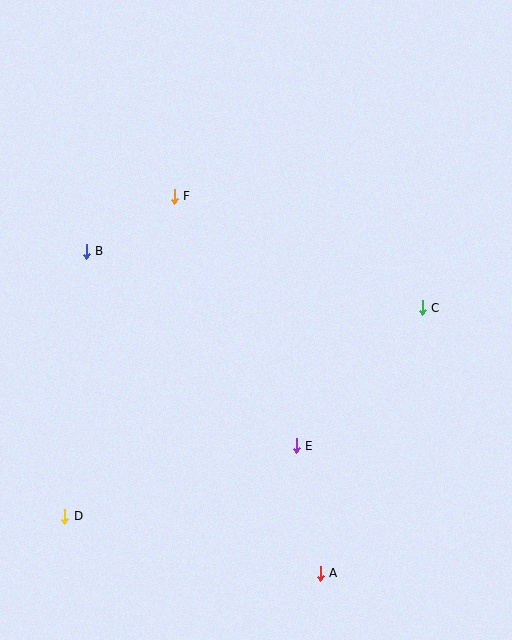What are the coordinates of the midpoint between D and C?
The midpoint between D and C is at (244, 412).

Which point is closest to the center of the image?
Point E at (296, 446) is closest to the center.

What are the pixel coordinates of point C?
Point C is at (422, 308).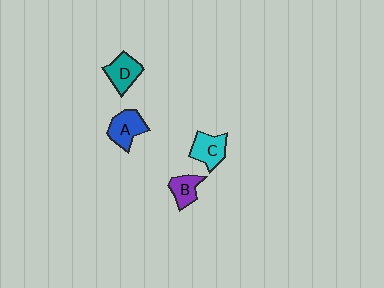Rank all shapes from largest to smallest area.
From largest to smallest: A (blue), D (teal), C (cyan), B (purple).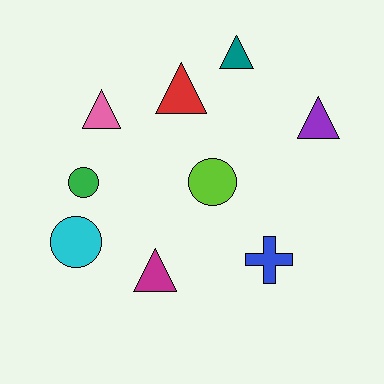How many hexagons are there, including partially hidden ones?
There are no hexagons.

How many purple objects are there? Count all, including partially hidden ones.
There is 1 purple object.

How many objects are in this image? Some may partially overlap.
There are 9 objects.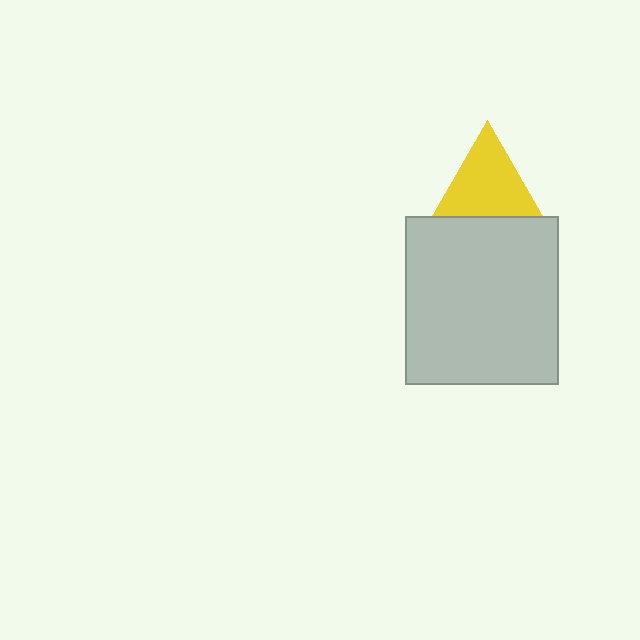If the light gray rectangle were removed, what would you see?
You would see the complete yellow triangle.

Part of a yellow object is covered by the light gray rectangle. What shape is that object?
It is a triangle.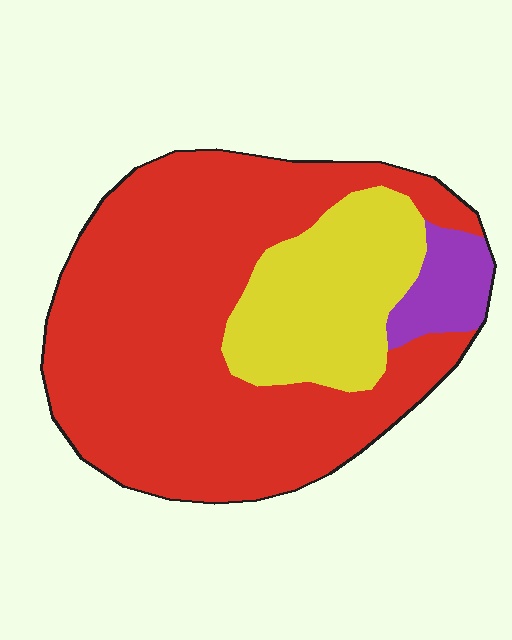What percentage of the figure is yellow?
Yellow takes up less than a quarter of the figure.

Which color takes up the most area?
Red, at roughly 70%.